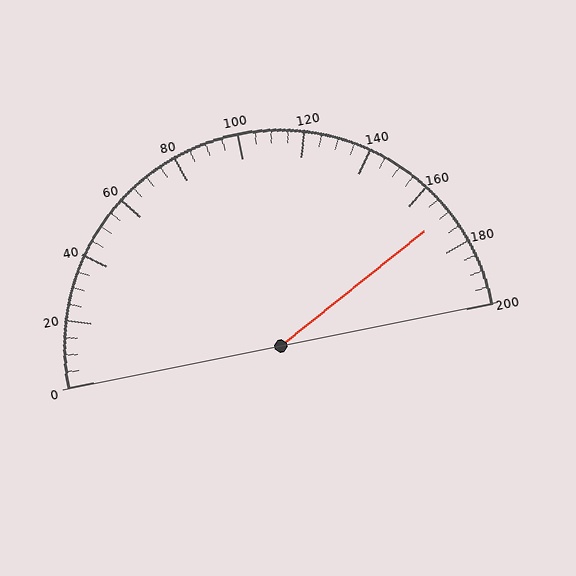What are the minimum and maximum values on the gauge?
The gauge ranges from 0 to 200.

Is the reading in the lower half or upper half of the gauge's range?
The reading is in the upper half of the range (0 to 200).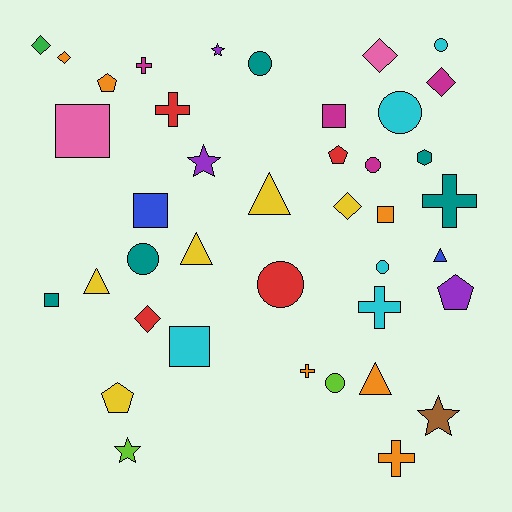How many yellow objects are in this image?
There are 5 yellow objects.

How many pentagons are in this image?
There are 4 pentagons.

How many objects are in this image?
There are 40 objects.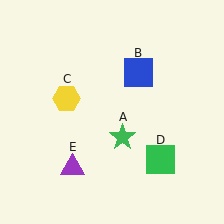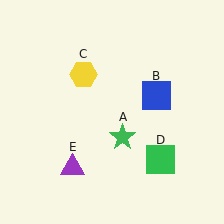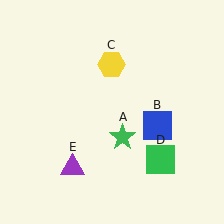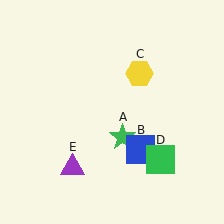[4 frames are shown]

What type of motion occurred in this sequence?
The blue square (object B), yellow hexagon (object C) rotated clockwise around the center of the scene.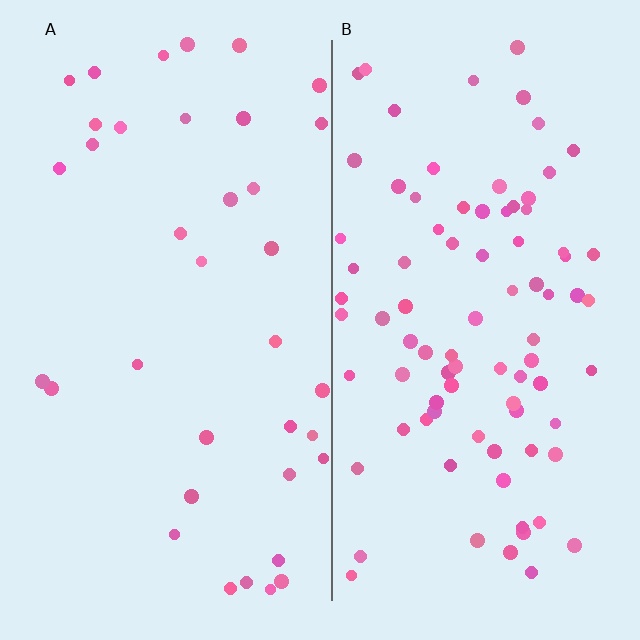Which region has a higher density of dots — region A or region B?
B (the right).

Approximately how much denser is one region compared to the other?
Approximately 2.4× — region B over region A.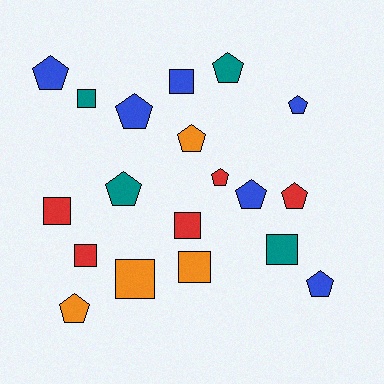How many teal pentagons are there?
There are 2 teal pentagons.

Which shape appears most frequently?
Pentagon, with 11 objects.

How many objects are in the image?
There are 19 objects.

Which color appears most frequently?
Blue, with 6 objects.